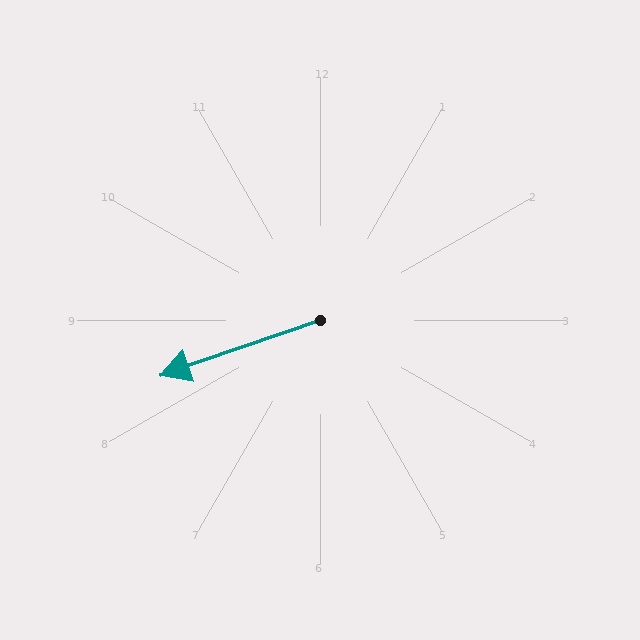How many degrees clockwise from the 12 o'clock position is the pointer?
Approximately 251 degrees.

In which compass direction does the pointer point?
West.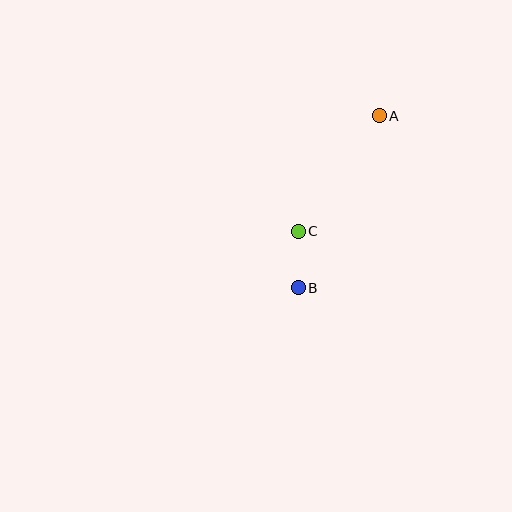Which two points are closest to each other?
Points B and C are closest to each other.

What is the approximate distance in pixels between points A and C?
The distance between A and C is approximately 141 pixels.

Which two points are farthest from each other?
Points A and B are farthest from each other.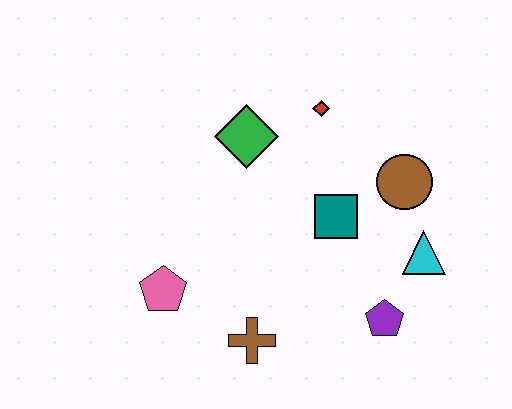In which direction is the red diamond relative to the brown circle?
The red diamond is to the left of the brown circle.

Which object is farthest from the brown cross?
The red diamond is farthest from the brown cross.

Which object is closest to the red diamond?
The green diamond is closest to the red diamond.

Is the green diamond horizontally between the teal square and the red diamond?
No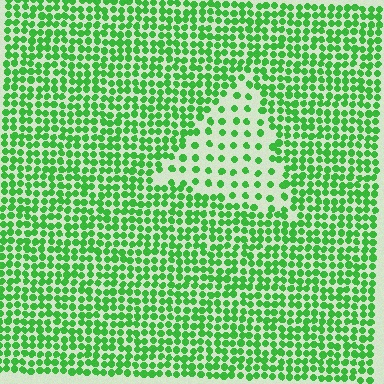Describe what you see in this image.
The image contains small green elements arranged at two different densities. A triangle-shaped region is visible where the elements are less densely packed than the surrounding area.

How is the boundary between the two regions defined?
The boundary is defined by a change in element density (approximately 2.4x ratio). All elements are the same color, size, and shape.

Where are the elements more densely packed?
The elements are more densely packed outside the triangle boundary.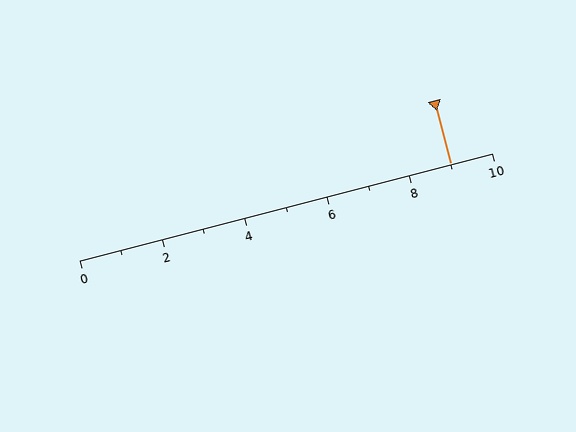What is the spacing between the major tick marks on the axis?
The major ticks are spaced 2 apart.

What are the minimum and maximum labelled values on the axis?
The axis runs from 0 to 10.